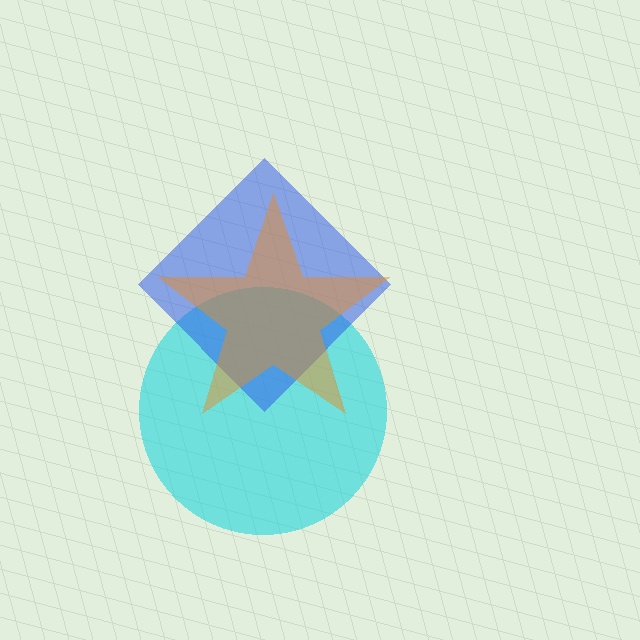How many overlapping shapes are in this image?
There are 3 overlapping shapes in the image.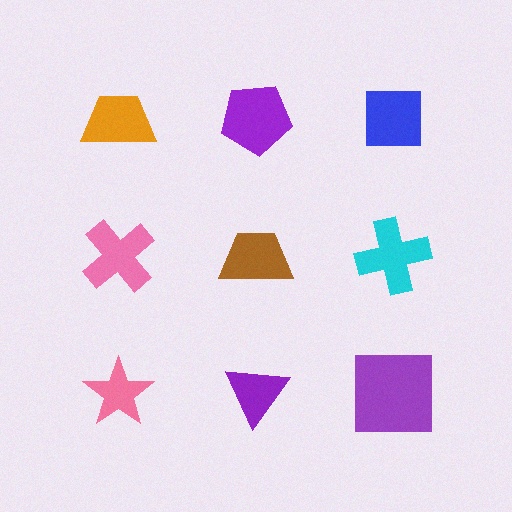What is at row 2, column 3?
A cyan cross.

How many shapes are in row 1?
3 shapes.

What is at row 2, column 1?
A pink cross.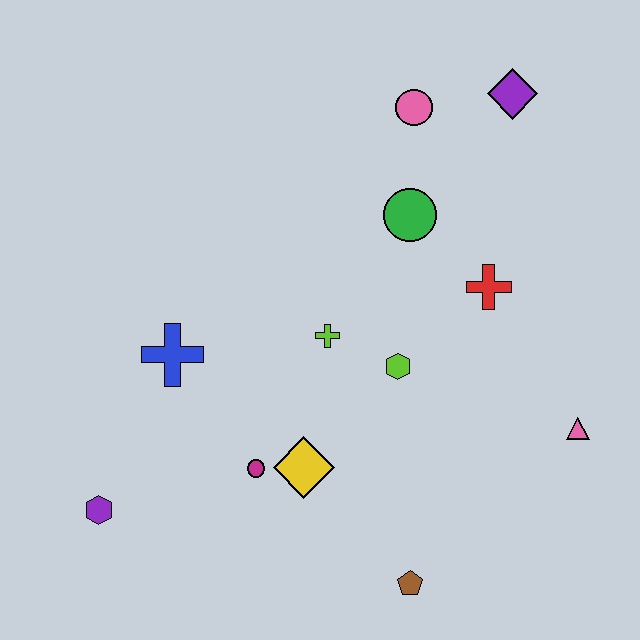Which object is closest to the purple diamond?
The pink circle is closest to the purple diamond.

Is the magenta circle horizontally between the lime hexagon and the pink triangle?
No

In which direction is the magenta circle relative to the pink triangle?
The magenta circle is to the left of the pink triangle.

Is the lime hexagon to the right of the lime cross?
Yes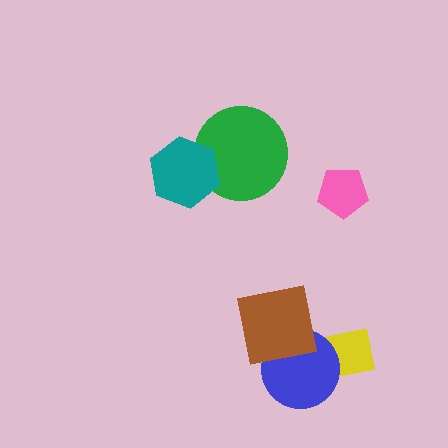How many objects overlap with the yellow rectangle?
2 objects overlap with the yellow rectangle.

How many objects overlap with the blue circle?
2 objects overlap with the blue circle.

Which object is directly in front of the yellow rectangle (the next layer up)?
The blue circle is directly in front of the yellow rectangle.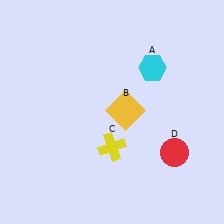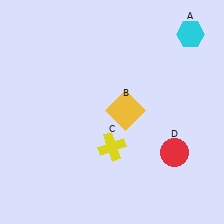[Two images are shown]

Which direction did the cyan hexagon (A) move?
The cyan hexagon (A) moved right.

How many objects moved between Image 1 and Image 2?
1 object moved between the two images.